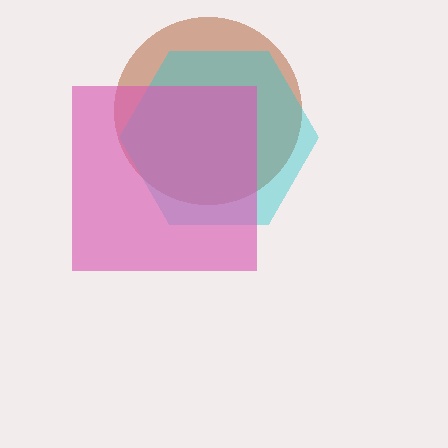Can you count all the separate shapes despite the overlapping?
Yes, there are 3 separate shapes.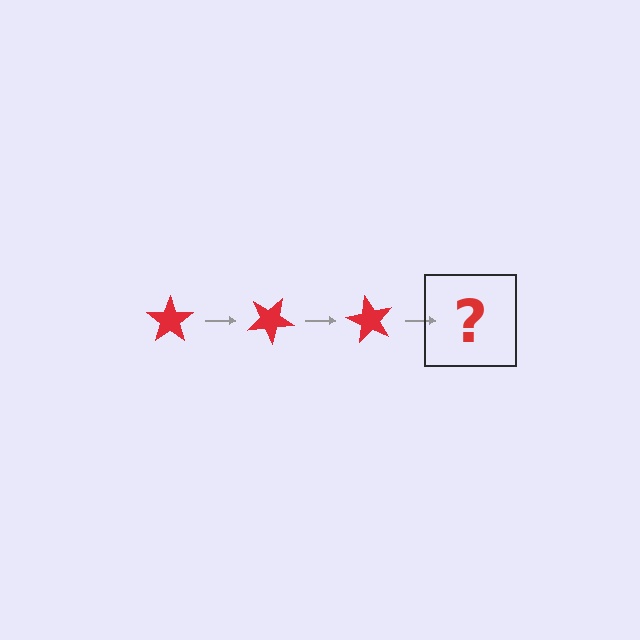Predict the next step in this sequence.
The next step is a red star rotated 90 degrees.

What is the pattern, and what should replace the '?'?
The pattern is that the star rotates 30 degrees each step. The '?' should be a red star rotated 90 degrees.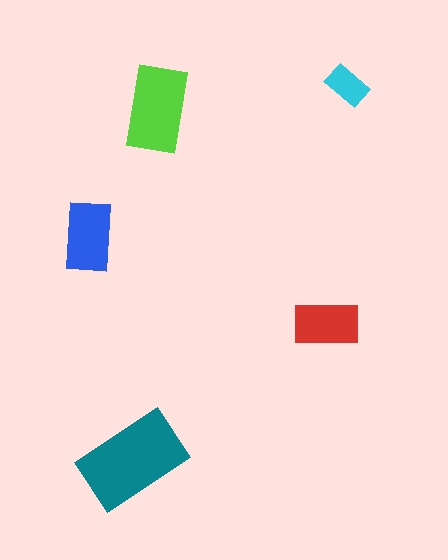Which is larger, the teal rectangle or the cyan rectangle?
The teal one.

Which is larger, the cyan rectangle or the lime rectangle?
The lime one.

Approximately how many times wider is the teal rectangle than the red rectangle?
About 1.5 times wider.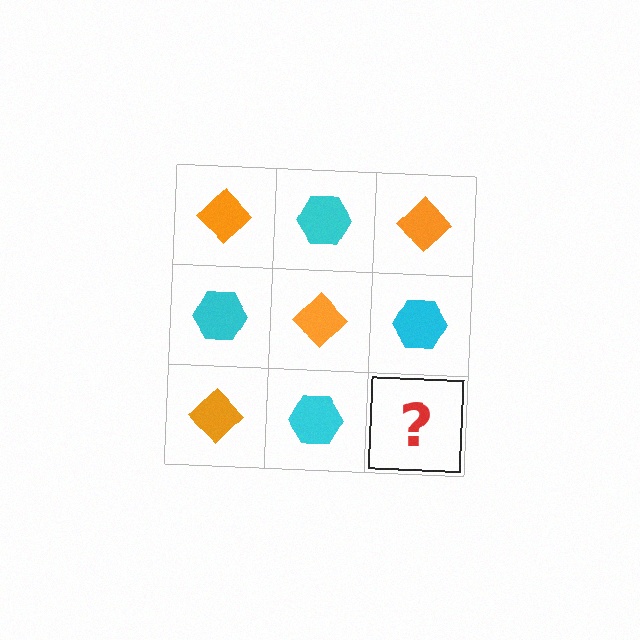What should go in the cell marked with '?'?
The missing cell should contain an orange diamond.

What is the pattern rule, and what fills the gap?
The rule is that it alternates orange diamond and cyan hexagon in a checkerboard pattern. The gap should be filled with an orange diamond.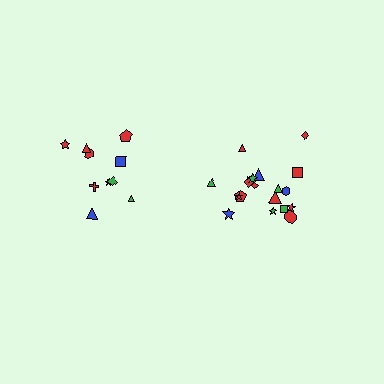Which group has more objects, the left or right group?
The right group.